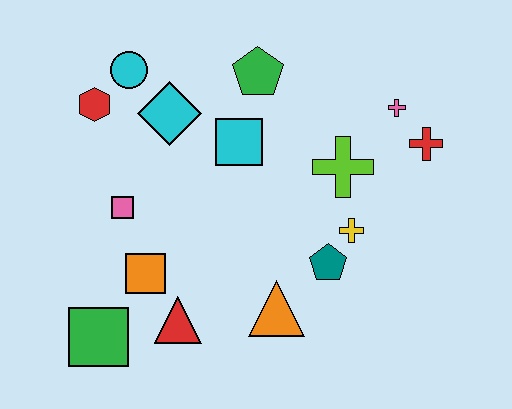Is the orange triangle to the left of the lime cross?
Yes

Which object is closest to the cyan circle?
The red hexagon is closest to the cyan circle.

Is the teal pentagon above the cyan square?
No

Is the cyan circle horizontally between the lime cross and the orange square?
No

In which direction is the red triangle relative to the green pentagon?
The red triangle is below the green pentagon.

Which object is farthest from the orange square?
The red cross is farthest from the orange square.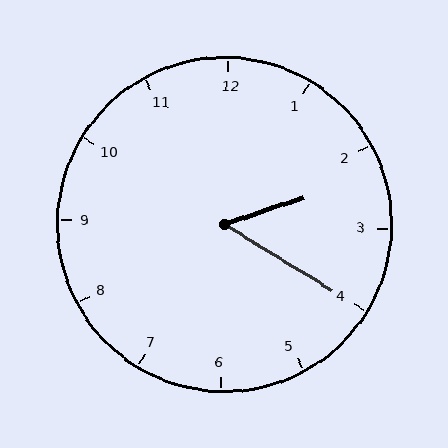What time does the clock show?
2:20.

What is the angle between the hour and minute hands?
Approximately 50 degrees.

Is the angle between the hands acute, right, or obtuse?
It is acute.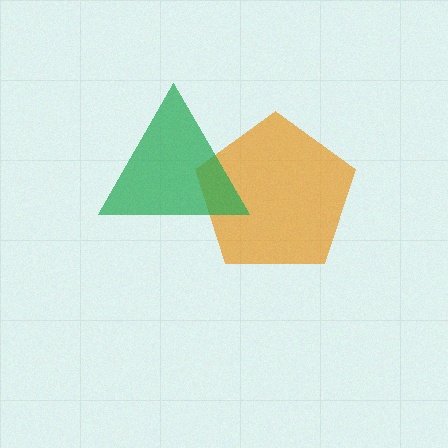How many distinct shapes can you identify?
There are 2 distinct shapes: an orange pentagon, a green triangle.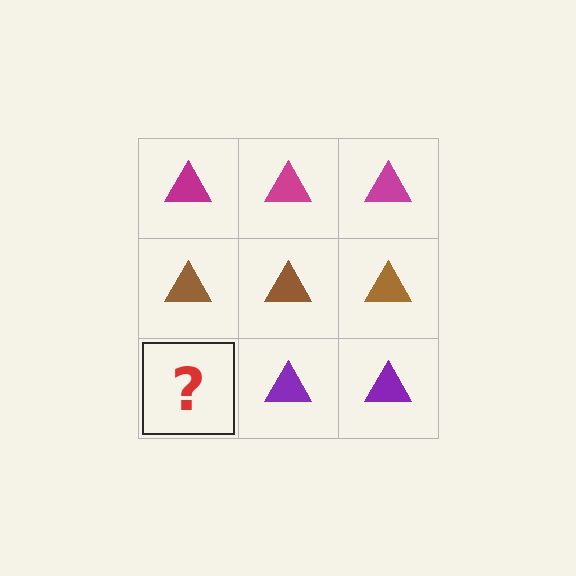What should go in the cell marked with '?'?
The missing cell should contain a purple triangle.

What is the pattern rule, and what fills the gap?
The rule is that each row has a consistent color. The gap should be filled with a purple triangle.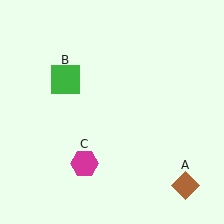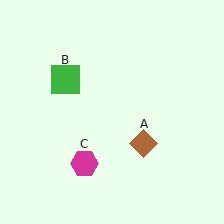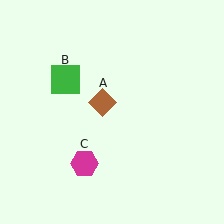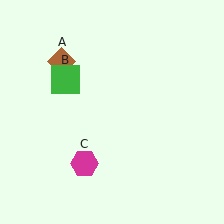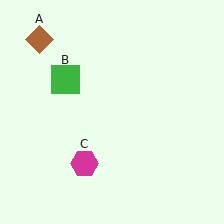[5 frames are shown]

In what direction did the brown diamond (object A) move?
The brown diamond (object A) moved up and to the left.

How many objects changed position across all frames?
1 object changed position: brown diamond (object A).